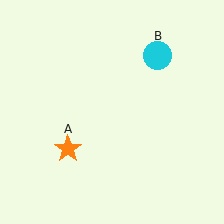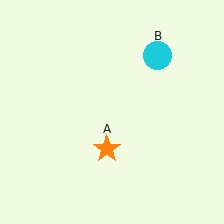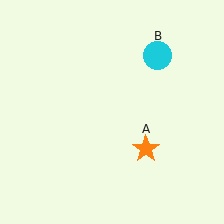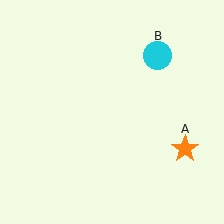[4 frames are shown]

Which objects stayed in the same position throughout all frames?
Cyan circle (object B) remained stationary.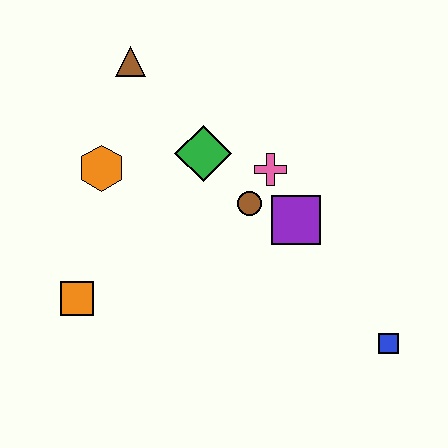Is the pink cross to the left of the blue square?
Yes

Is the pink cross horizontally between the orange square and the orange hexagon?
No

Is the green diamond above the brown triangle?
No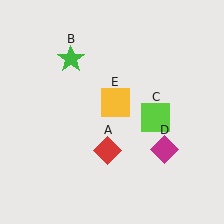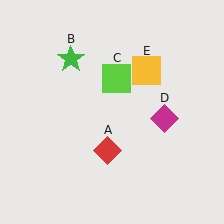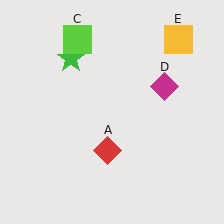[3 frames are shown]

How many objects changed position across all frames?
3 objects changed position: lime square (object C), magenta diamond (object D), yellow square (object E).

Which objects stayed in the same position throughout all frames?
Red diamond (object A) and green star (object B) remained stationary.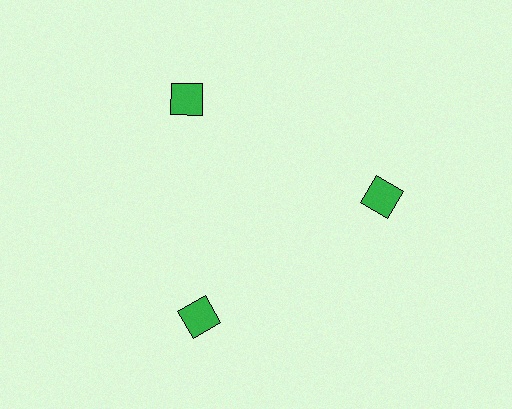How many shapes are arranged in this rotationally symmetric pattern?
There are 3 shapes, arranged in 3 groups of 1.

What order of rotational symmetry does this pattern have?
This pattern has 3-fold rotational symmetry.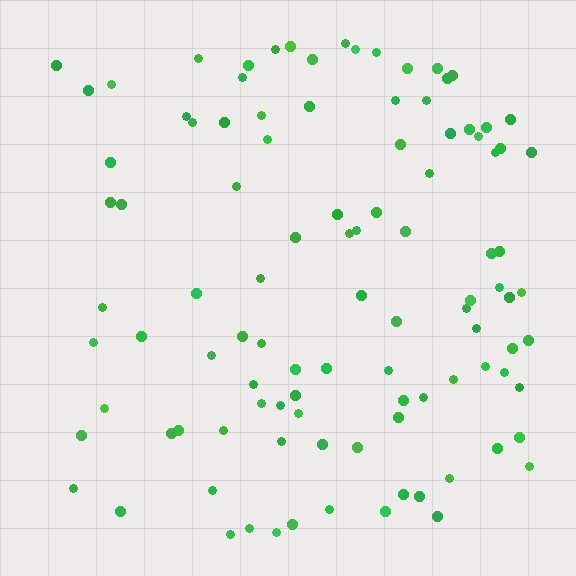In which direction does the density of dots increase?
From left to right, with the right side densest.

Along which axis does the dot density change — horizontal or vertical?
Horizontal.